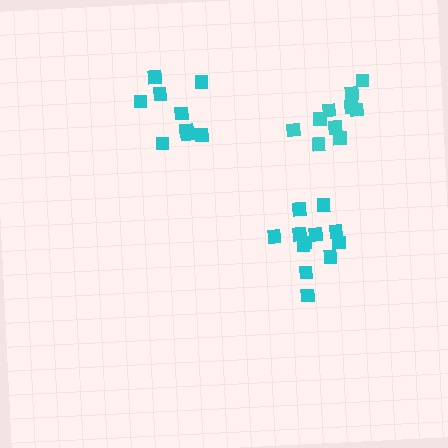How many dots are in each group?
Group 1: 12 dots, Group 2: 9 dots, Group 3: 10 dots (31 total).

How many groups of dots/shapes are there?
There are 3 groups.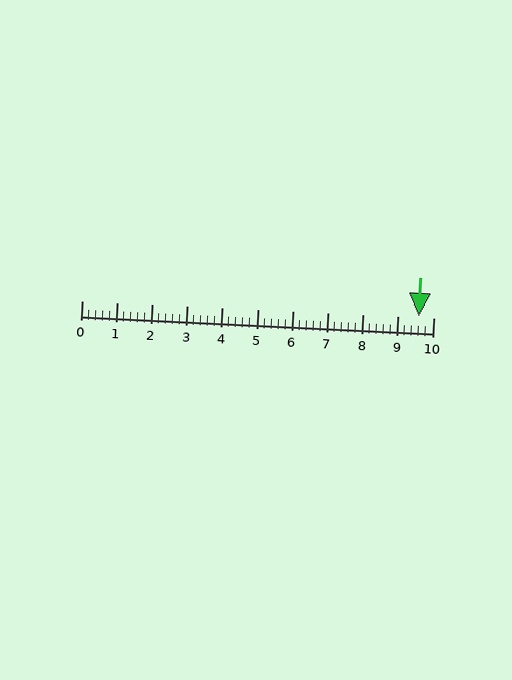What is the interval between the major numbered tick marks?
The major tick marks are spaced 1 units apart.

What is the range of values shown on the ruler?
The ruler shows values from 0 to 10.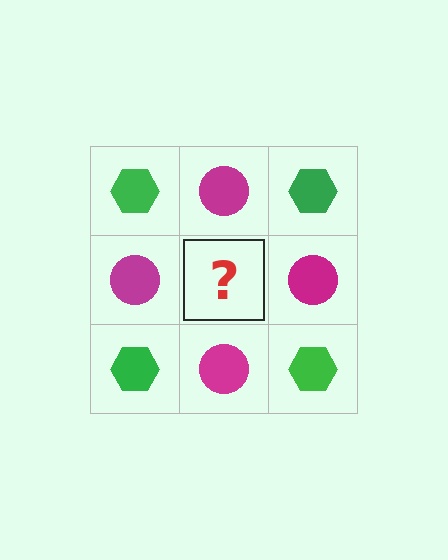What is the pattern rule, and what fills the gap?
The rule is that it alternates green hexagon and magenta circle in a checkerboard pattern. The gap should be filled with a green hexagon.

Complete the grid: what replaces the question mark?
The question mark should be replaced with a green hexagon.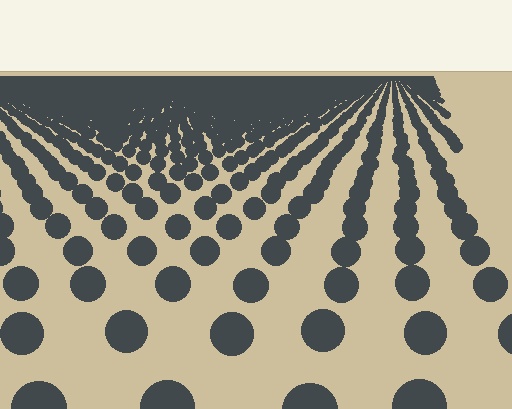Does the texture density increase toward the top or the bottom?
Density increases toward the top.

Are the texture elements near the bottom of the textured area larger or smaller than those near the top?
Larger. Near the bottom, elements are closer to the viewer and appear at a bigger on-screen size.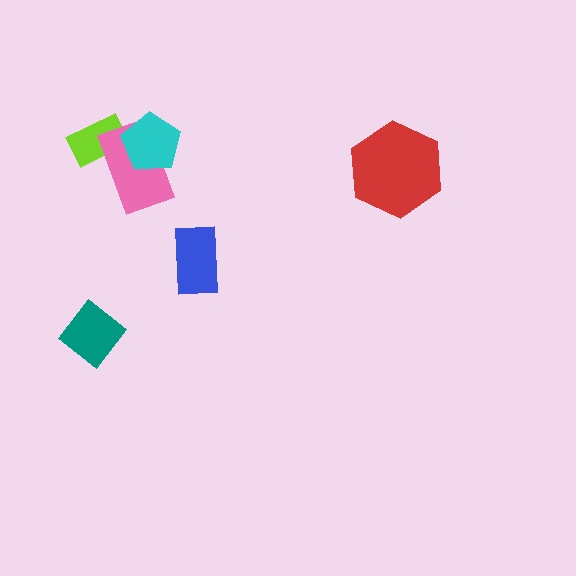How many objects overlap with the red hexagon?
0 objects overlap with the red hexagon.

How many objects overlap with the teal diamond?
0 objects overlap with the teal diamond.